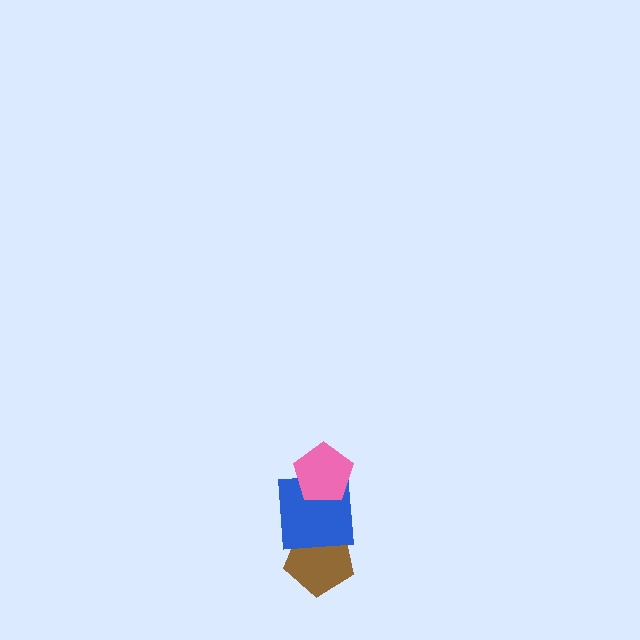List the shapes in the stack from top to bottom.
From top to bottom: the pink pentagon, the blue square, the brown pentagon.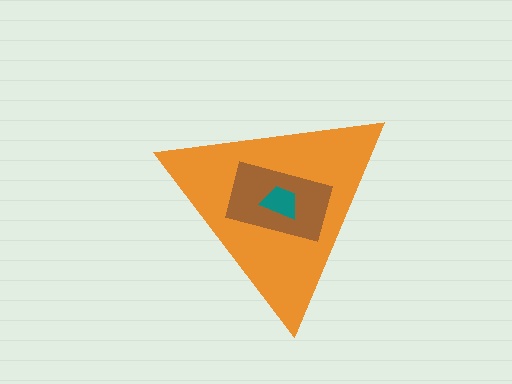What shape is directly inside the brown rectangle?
The teal trapezoid.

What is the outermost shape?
The orange triangle.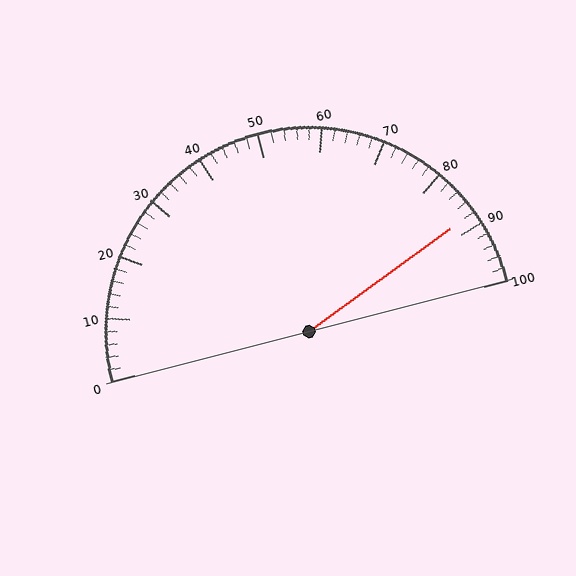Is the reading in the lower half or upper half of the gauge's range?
The reading is in the upper half of the range (0 to 100).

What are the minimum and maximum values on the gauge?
The gauge ranges from 0 to 100.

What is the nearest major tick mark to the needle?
The nearest major tick mark is 90.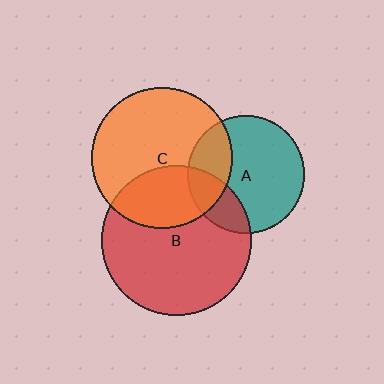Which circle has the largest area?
Circle B (red).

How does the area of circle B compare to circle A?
Approximately 1.6 times.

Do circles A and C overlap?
Yes.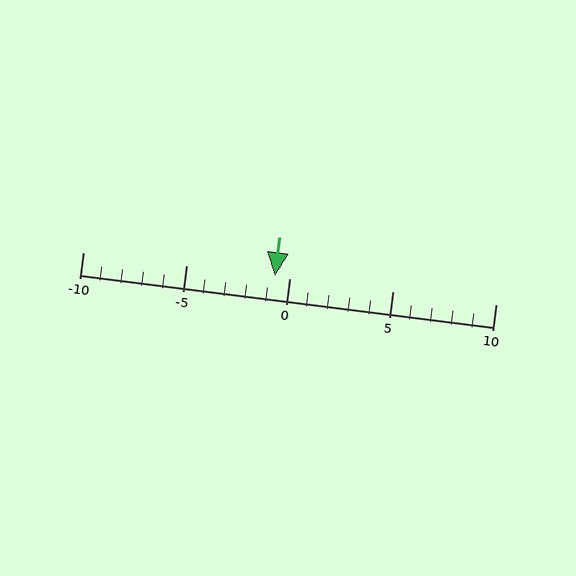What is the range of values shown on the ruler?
The ruler shows values from -10 to 10.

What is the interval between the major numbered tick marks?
The major tick marks are spaced 5 units apart.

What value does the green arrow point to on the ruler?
The green arrow points to approximately -1.